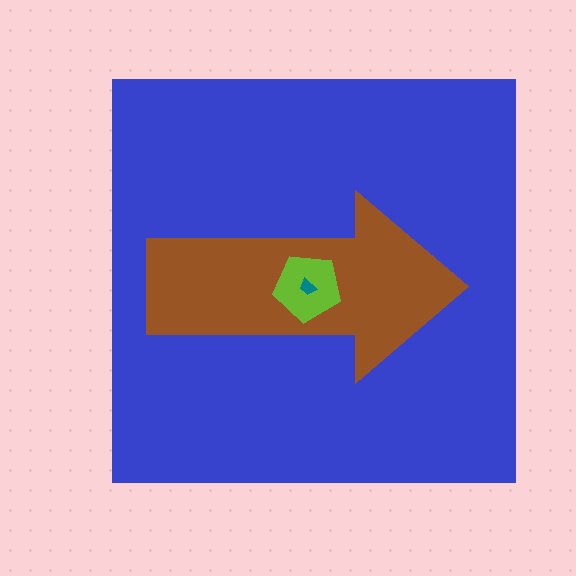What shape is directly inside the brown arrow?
The lime pentagon.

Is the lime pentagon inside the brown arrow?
Yes.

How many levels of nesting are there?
4.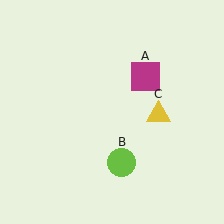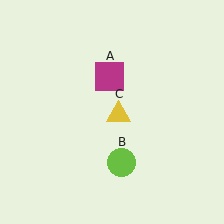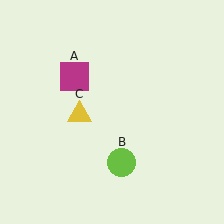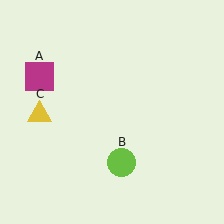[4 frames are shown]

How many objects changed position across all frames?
2 objects changed position: magenta square (object A), yellow triangle (object C).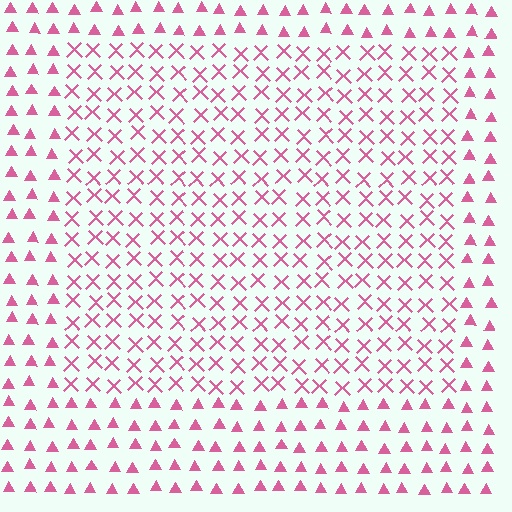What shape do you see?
I see a rectangle.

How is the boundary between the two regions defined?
The boundary is defined by a change in element shape: X marks inside vs. triangles outside. All elements share the same color and spacing.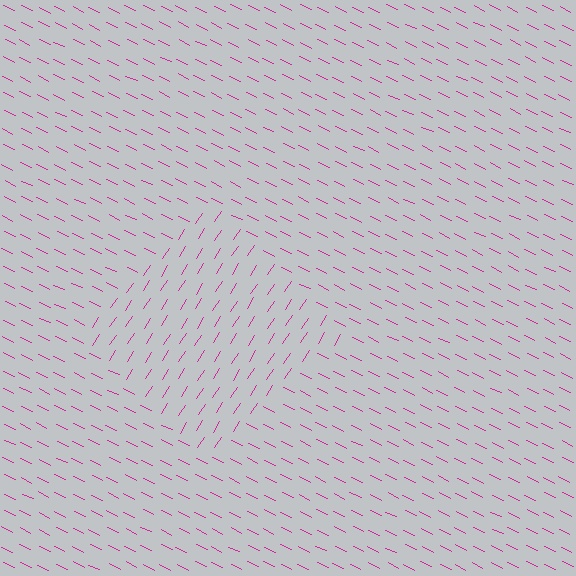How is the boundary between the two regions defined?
The boundary is defined purely by a change in line orientation (approximately 83 degrees difference). All lines are the same color and thickness.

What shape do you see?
I see a diamond.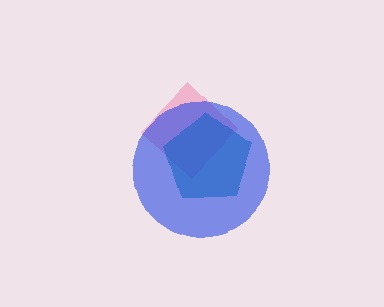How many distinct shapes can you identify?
There are 3 distinct shapes: a pink diamond, a teal pentagon, a blue circle.